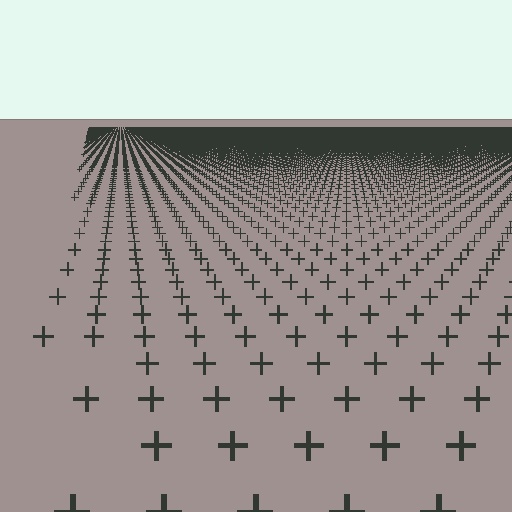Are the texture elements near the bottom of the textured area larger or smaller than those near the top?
Larger. Near the bottom, elements are closer to the viewer and appear at a bigger on-screen size.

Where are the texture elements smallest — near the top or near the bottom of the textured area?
Near the top.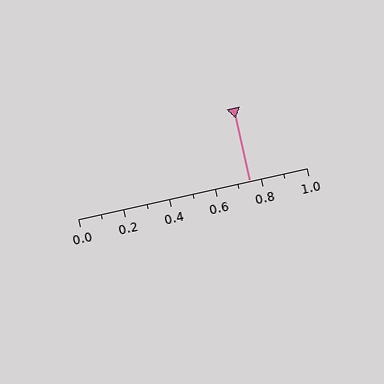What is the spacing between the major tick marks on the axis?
The major ticks are spaced 0.2 apart.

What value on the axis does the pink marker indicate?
The marker indicates approximately 0.75.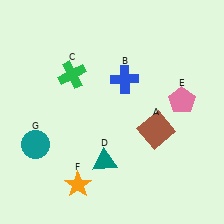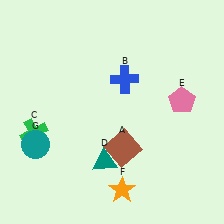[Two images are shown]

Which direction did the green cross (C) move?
The green cross (C) moved down.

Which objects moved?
The objects that moved are: the brown square (A), the green cross (C), the orange star (F).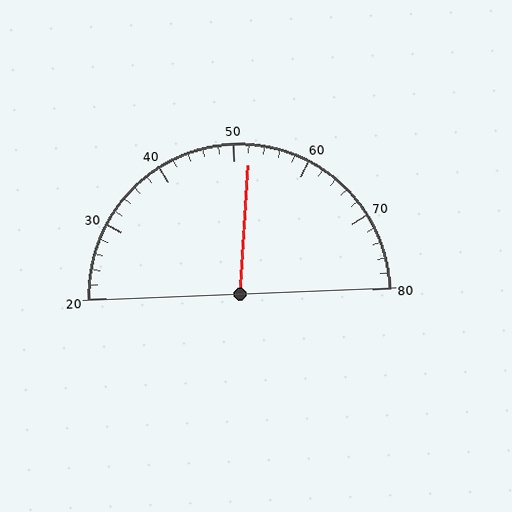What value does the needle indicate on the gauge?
The needle indicates approximately 52.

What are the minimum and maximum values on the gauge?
The gauge ranges from 20 to 80.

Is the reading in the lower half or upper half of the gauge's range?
The reading is in the upper half of the range (20 to 80).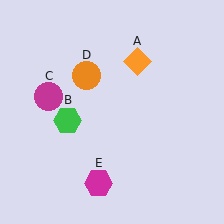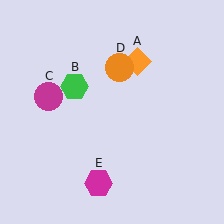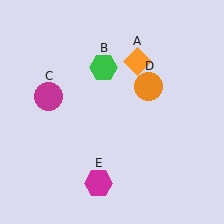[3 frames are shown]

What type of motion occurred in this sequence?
The green hexagon (object B), orange circle (object D) rotated clockwise around the center of the scene.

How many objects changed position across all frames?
2 objects changed position: green hexagon (object B), orange circle (object D).